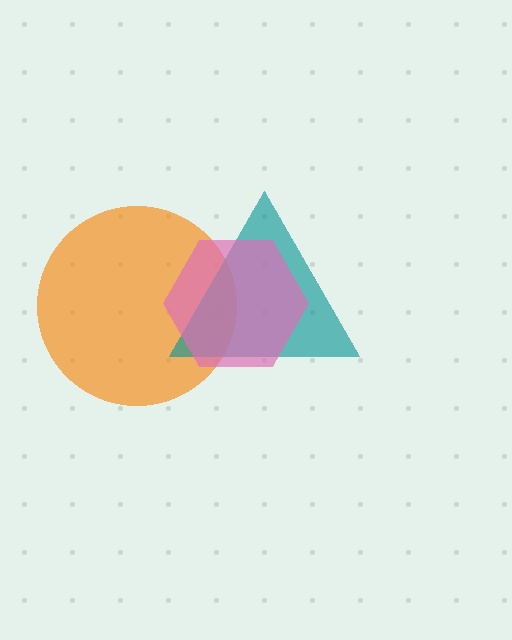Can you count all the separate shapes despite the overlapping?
Yes, there are 3 separate shapes.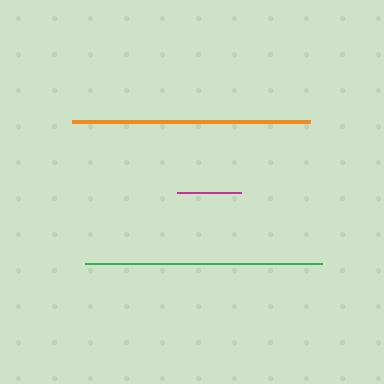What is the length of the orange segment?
The orange segment is approximately 239 pixels long.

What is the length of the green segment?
The green segment is approximately 237 pixels long.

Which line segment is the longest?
The orange line is the longest at approximately 239 pixels.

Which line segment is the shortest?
The magenta line is the shortest at approximately 64 pixels.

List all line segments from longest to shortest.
From longest to shortest: orange, green, magenta.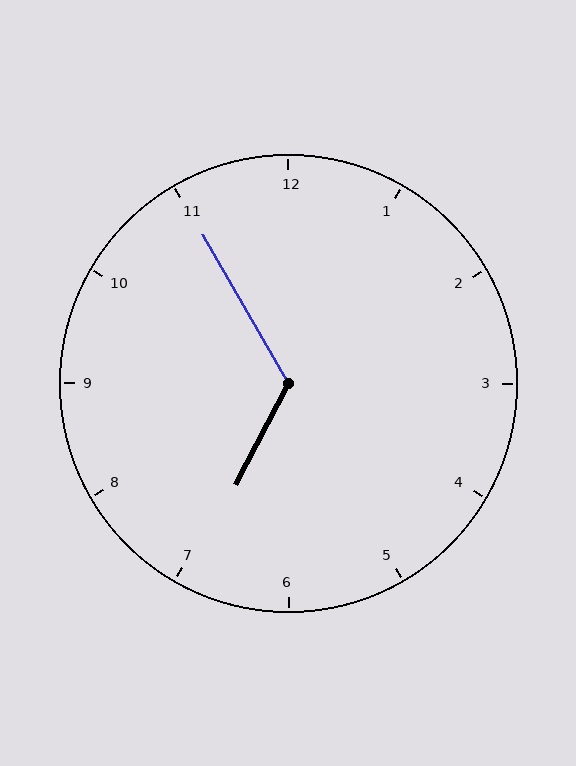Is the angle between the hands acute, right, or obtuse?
It is obtuse.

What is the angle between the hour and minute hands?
Approximately 122 degrees.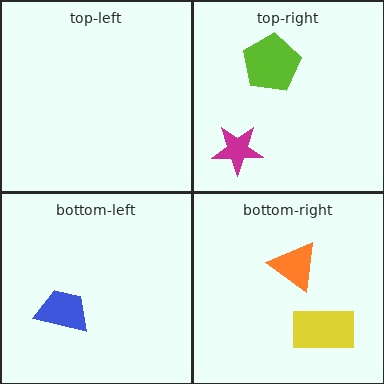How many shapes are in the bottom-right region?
2.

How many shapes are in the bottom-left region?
1.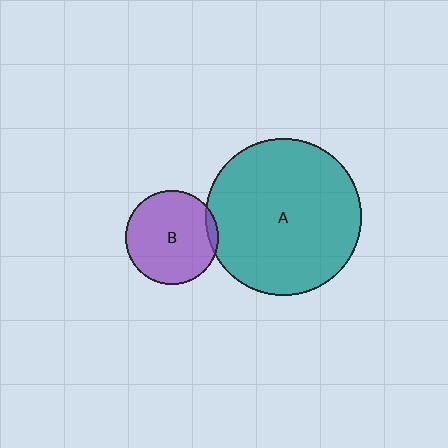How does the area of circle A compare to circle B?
Approximately 2.8 times.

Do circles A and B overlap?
Yes.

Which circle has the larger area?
Circle A (teal).